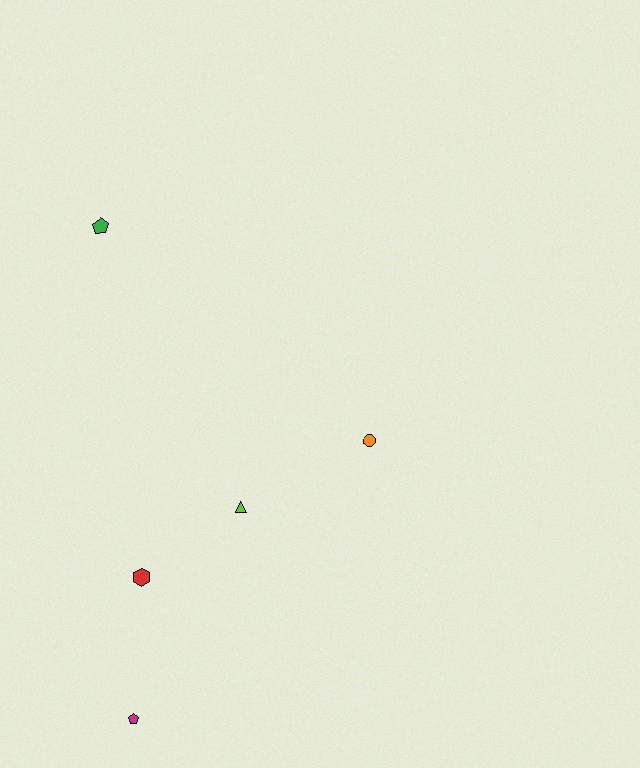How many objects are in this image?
There are 5 objects.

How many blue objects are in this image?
There are no blue objects.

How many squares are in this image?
There are no squares.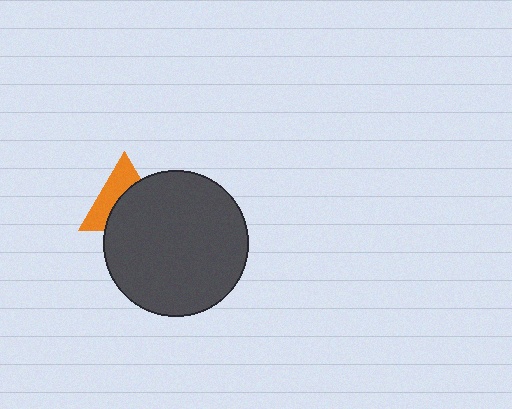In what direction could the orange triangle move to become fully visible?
The orange triangle could move toward the upper-left. That would shift it out from behind the dark gray circle entirely.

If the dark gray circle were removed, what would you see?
You would see the complete orange triangle.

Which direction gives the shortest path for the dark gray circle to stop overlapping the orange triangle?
Moving toward the lower-right gives the shortest separation.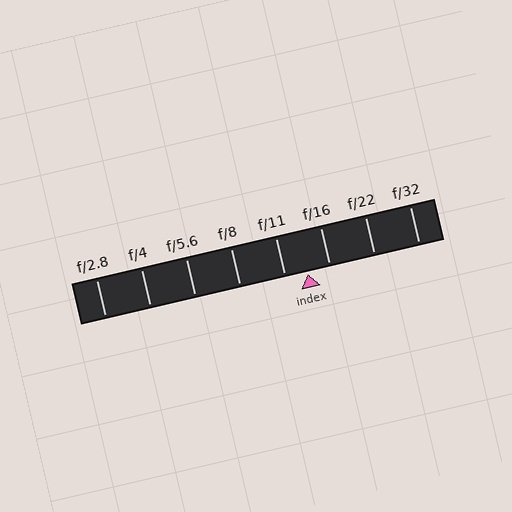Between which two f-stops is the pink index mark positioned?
The index mark is between f/11 and f/16.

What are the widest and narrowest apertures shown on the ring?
The widest aperture shown is f/2.8 and the narrowest is f/32.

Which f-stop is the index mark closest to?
The index mark is closest to f/16.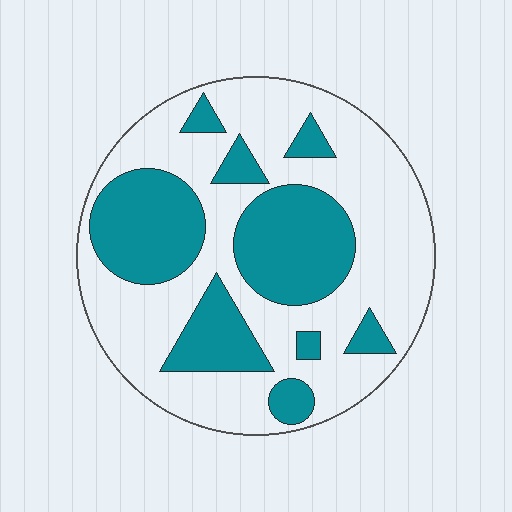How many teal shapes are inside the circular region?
9.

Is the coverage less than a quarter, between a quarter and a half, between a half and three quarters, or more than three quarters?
Between a quarter and a half.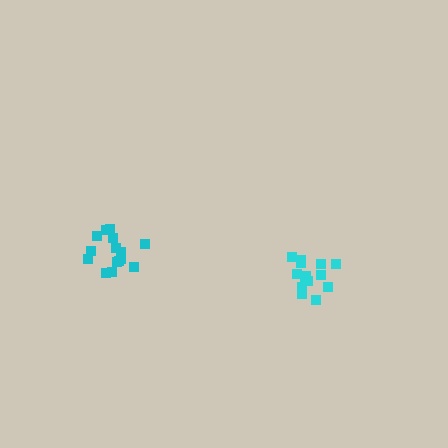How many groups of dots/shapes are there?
There are 2 groups.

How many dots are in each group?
Group 1: 14 dots, Group 2: 15 dots (29 total).